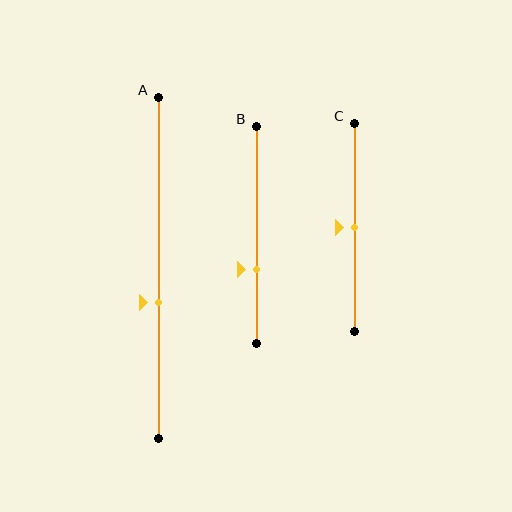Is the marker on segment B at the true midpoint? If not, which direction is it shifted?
No, the marker on segment B is shifted downward by about 16% of the segment length.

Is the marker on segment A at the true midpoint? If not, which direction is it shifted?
No, the marker on segment A is shifted downward by about 10% of the segment length.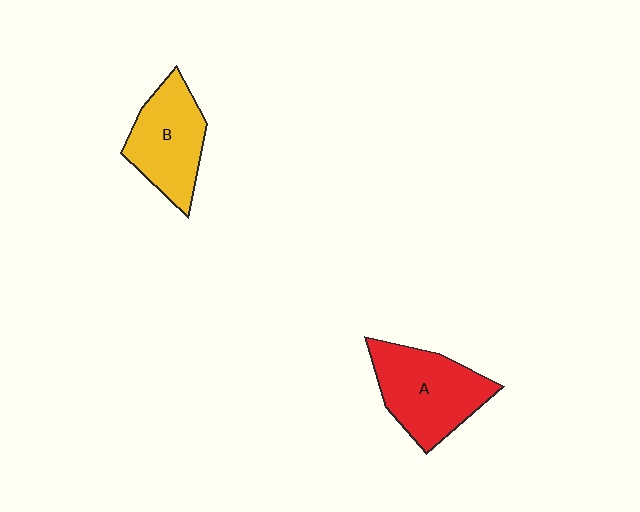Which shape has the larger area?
Shape A (red).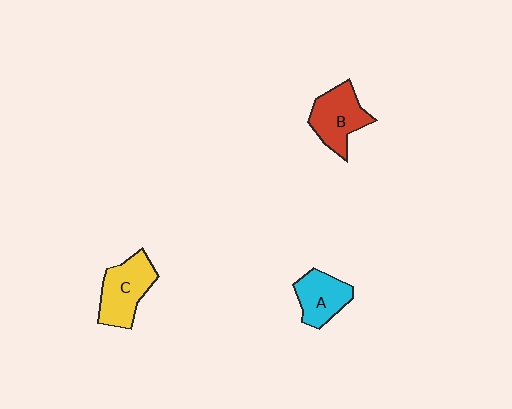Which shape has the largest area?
Shape C (yellow).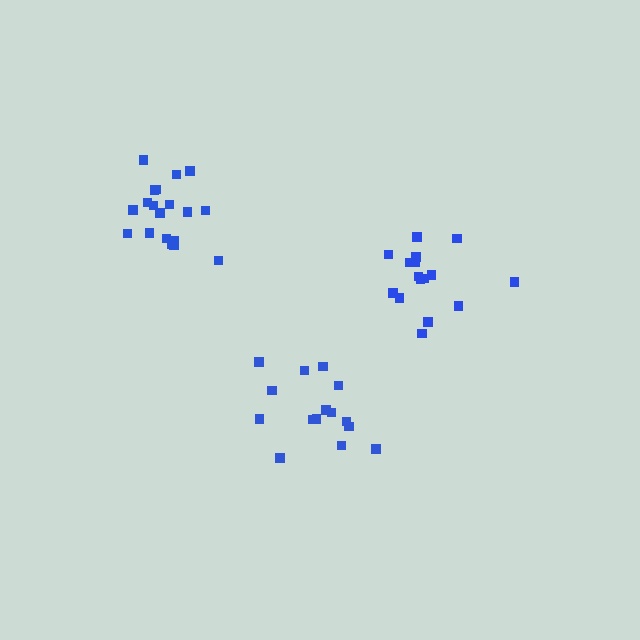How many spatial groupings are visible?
There are 3 spatial groupings.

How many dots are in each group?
Group 1: 15 dots, Group 2: 16 dots, Group 3: 19 dots (50 total).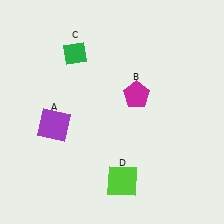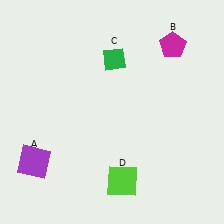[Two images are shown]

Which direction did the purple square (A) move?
The purple square (A) moved down.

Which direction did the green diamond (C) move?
The green diamond (C) moved right.